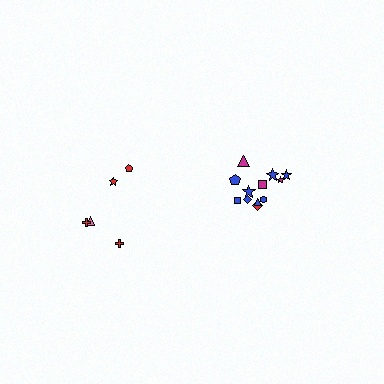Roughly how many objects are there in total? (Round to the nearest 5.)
Roughly 15 objects in total.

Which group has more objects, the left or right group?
The right group.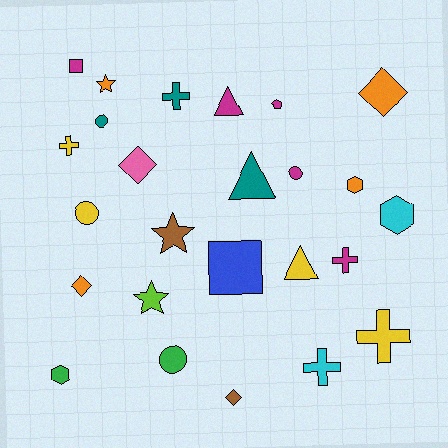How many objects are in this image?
There are 25 objects.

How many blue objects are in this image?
There is 1 blue object.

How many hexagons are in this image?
There are 3 hexagons.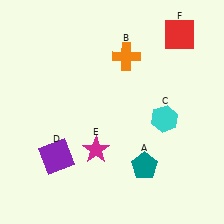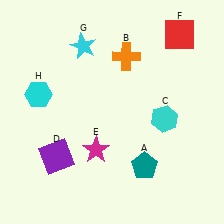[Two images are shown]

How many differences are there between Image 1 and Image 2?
There are 2 differences between the two images.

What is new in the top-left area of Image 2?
A cyan star (G) was added in the top-left area of Image 2.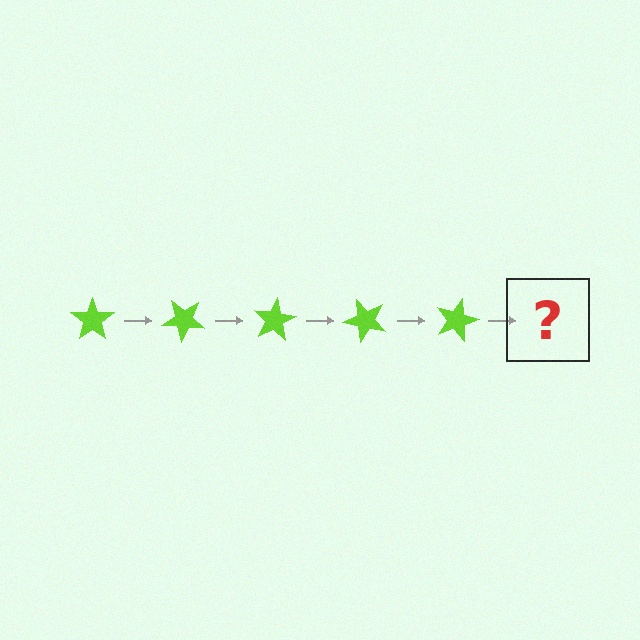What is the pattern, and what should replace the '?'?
The pattern is that the star rotates 40 degrees each step. The '?' should be a lime star rotated 200 degrees.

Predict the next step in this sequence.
The next step is a lime star rotated 200 degrees.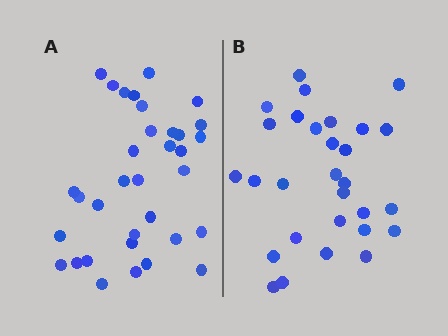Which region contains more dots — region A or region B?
Region A (the left region) has more dots.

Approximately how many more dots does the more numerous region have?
Region A has about 5 more dots than region B.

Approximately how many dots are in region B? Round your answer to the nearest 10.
About 30 dots. (The exact count is 29, which rounds to 30.)